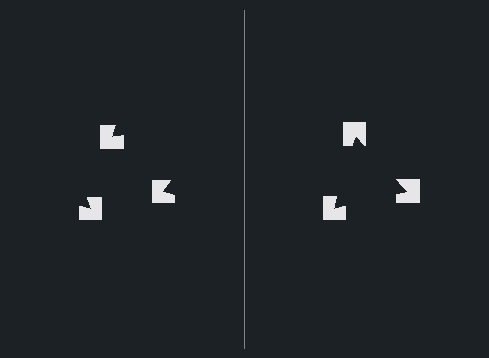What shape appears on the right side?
An illusory triangle.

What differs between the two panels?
The notched squares are positioned identically on both sides; only the wedge orientations differ. On the right they align to a triangle; on the left they are misaligned.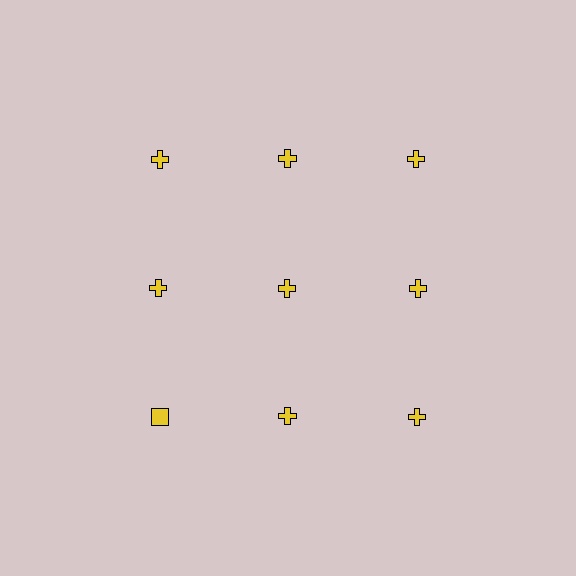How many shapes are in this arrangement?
There are 9 shapes arranged in a grid pattern.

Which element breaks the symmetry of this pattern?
The yellow square in the third row, leftmost column breaks the symmetry. All other shapes are yellow crosses.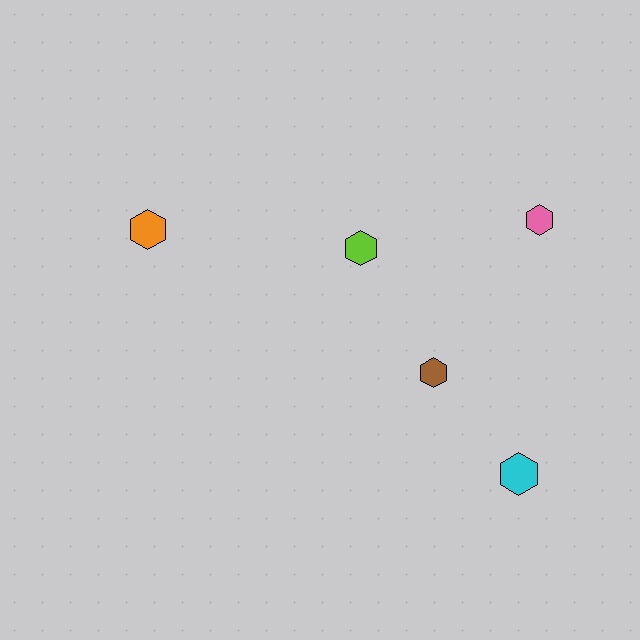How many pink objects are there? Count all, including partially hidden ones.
There is 1 pink object.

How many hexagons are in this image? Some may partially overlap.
There are 5 hexagons.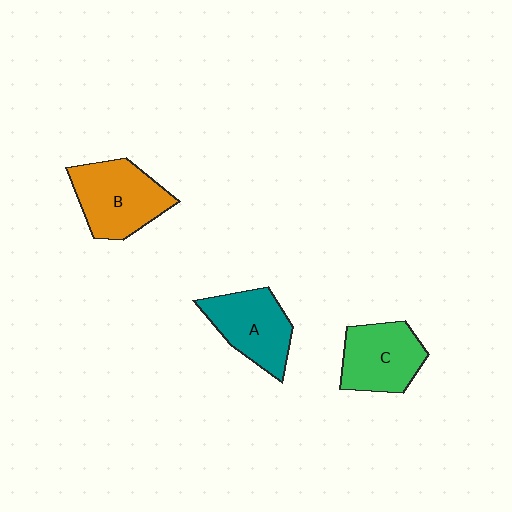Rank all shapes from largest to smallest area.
From largest to smallest: B (orange), A (teal), C (green).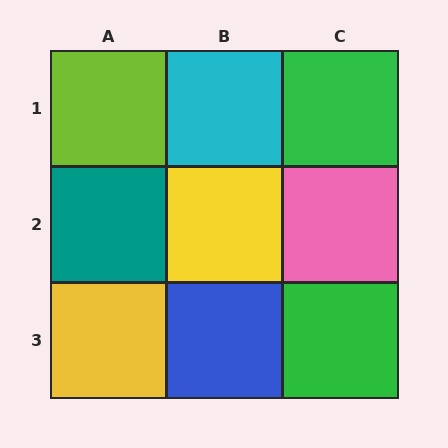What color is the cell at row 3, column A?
Yellow.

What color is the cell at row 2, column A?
Teal.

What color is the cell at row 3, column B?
Blue.